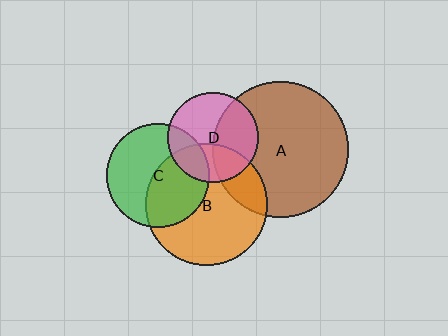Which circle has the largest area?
Circle A (brown).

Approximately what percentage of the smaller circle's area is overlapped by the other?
Approximately 35%.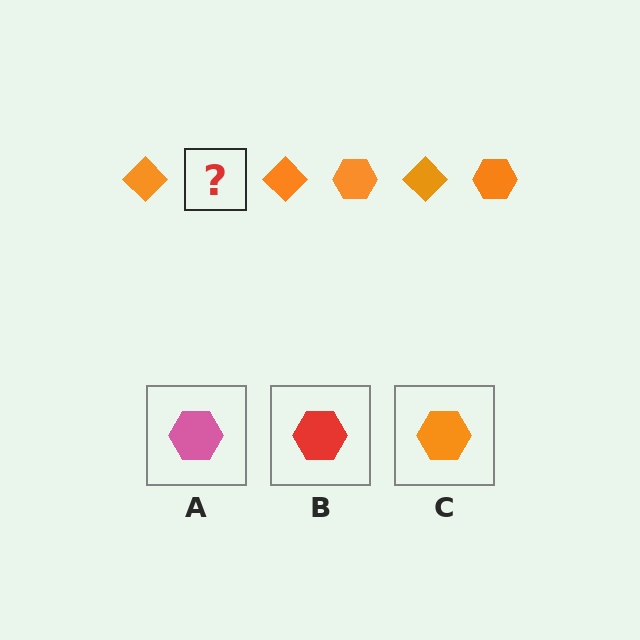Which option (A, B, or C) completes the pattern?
C.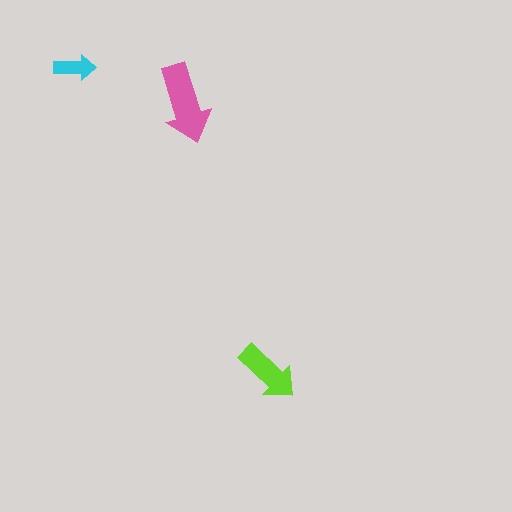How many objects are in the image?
There are 3 objects in the image.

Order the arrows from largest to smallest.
the pink one, the lime one, the cyan one.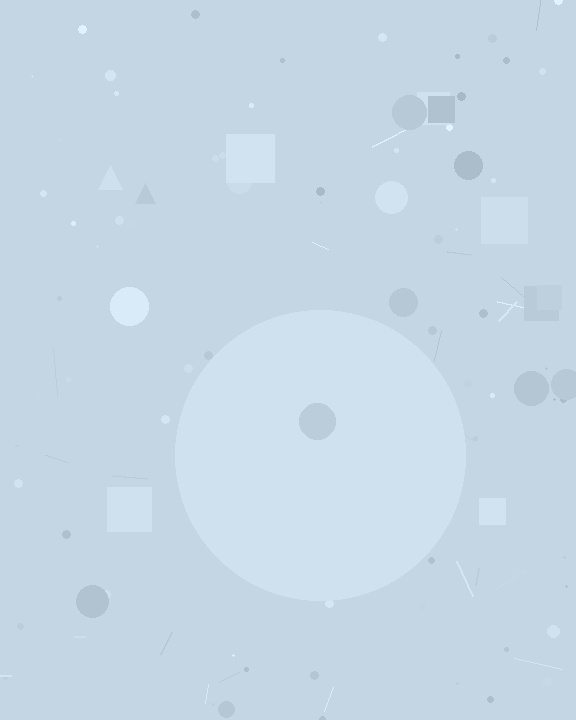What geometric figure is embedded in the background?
A circle is embedded in the background.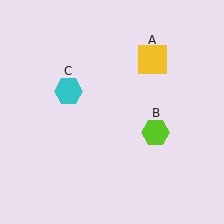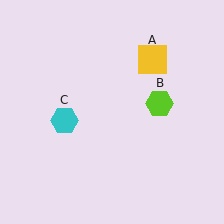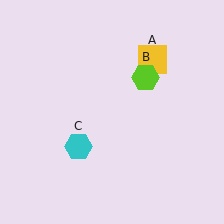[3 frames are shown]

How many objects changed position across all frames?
2 objects changed position: lime hexagon (object B), cyan hexagon (object C).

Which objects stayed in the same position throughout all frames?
Yellow square (object A) remained stationary.